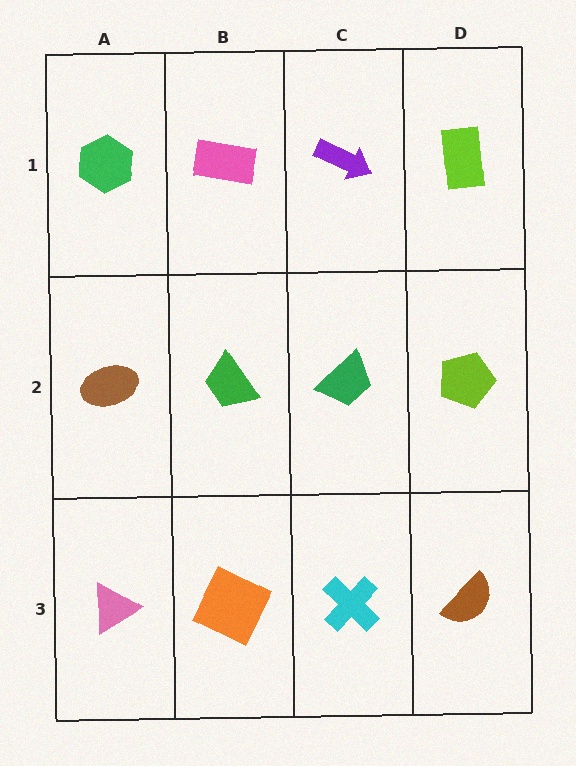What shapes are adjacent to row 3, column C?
A green trapezoid (row 2, column C), an orange square (row 3, column B), a brown semicircle (row 3, column D).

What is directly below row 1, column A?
A brown ellipse.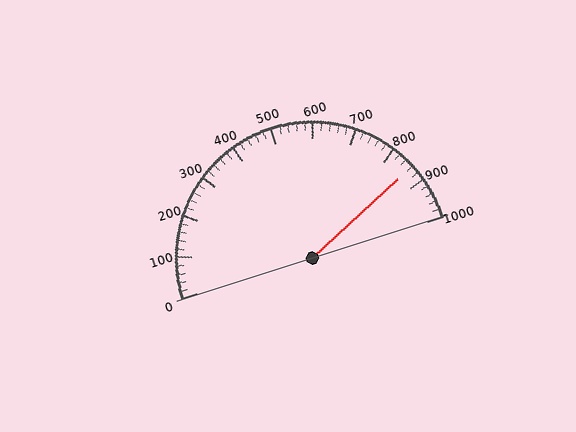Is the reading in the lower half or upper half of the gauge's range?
The reading is in the upper half of the range (0 to 1000).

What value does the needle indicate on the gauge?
The needle indicates approximately 860.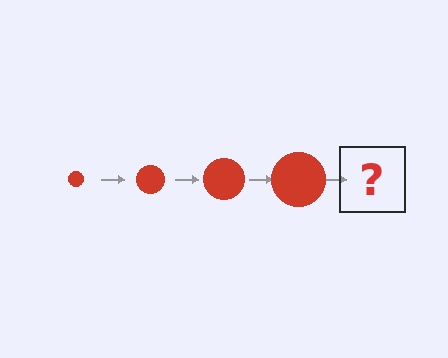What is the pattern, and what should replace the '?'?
The pattern is that the circle gets progressively larger each step. The '?' should be a red circle, larger than the previous one.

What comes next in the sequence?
The next element should be a red circle, larger than the previous one.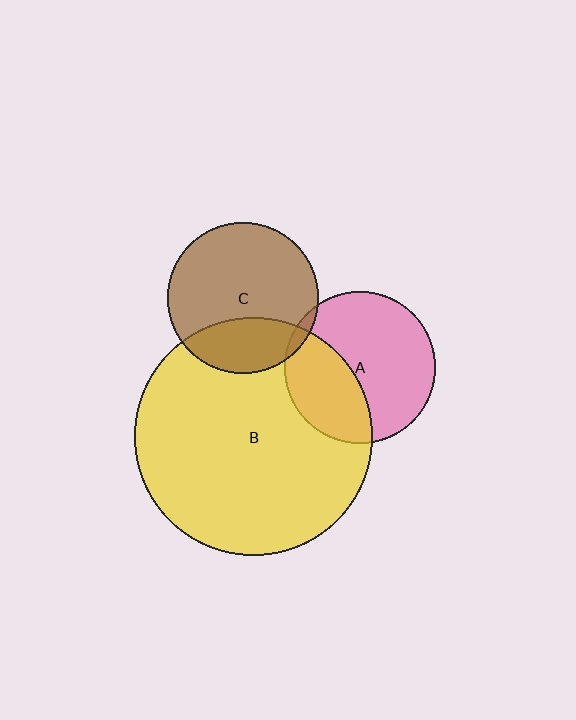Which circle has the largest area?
Circle B (yellow).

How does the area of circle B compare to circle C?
Approximately 2.5 times.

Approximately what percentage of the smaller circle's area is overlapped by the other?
Approximately 30%.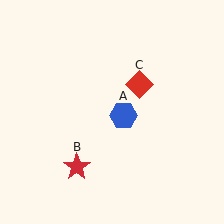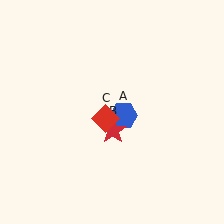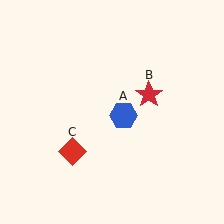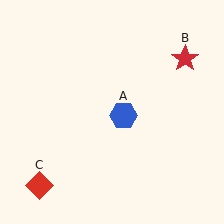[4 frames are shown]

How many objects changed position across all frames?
2 objects changed position: red star (object B), red diamond (object C).